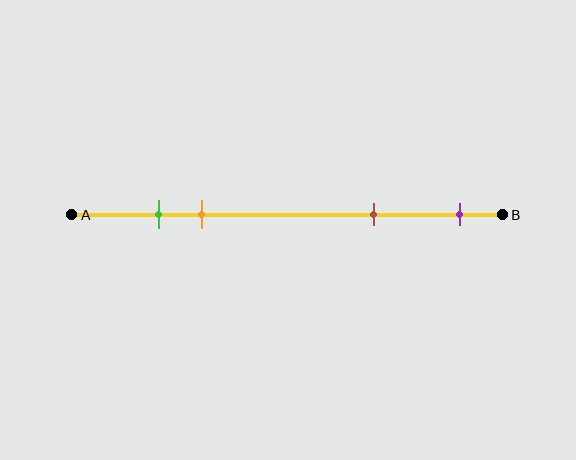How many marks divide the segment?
There are 4 marks dividing the segment.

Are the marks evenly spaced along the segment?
No, the marks are not evenly spaced.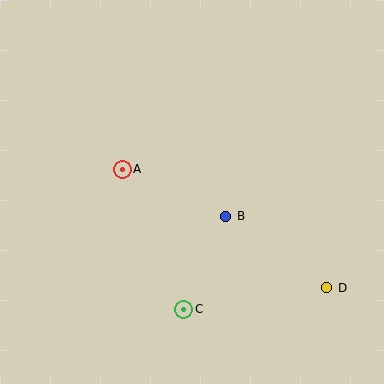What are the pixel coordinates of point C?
Point C is at (184, 309).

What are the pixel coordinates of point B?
Point B is at (226, 216).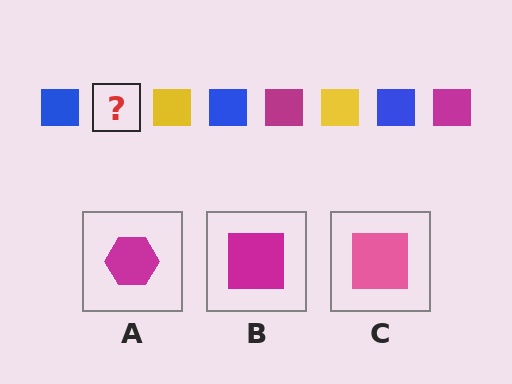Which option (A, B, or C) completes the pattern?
B.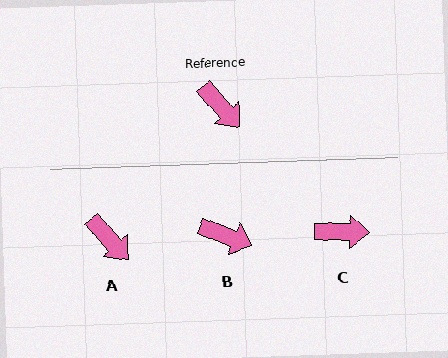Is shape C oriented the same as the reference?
No, it is off by about 47 degrees.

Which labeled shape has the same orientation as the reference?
A.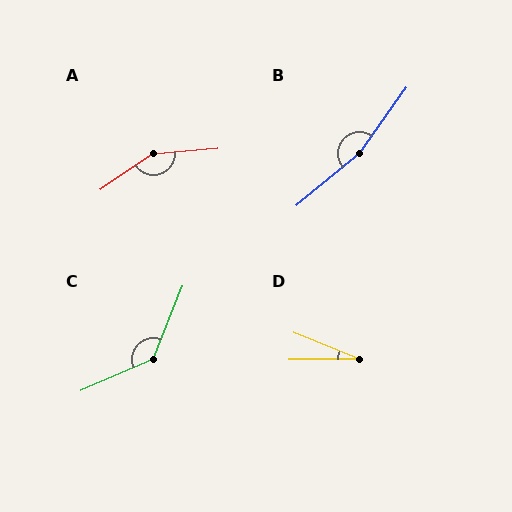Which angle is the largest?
B, at approximately 165 degrees.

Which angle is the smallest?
D, at approximately 22 degrees.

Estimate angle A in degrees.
Approximately 150 degrees.